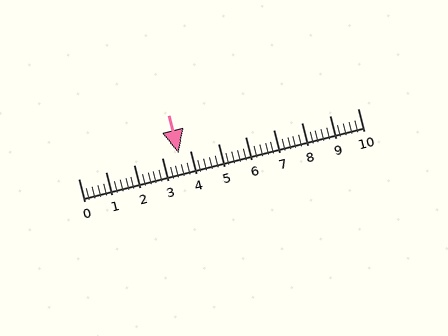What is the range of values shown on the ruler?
The ruler shows values from 0 to 10.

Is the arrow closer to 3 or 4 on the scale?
The arrow is closer to 4.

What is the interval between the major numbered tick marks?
The major tick marks are spaced 1 units apart.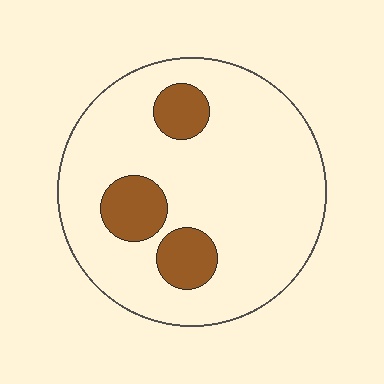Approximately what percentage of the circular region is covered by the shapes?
Approximately 15%.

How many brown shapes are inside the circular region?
3.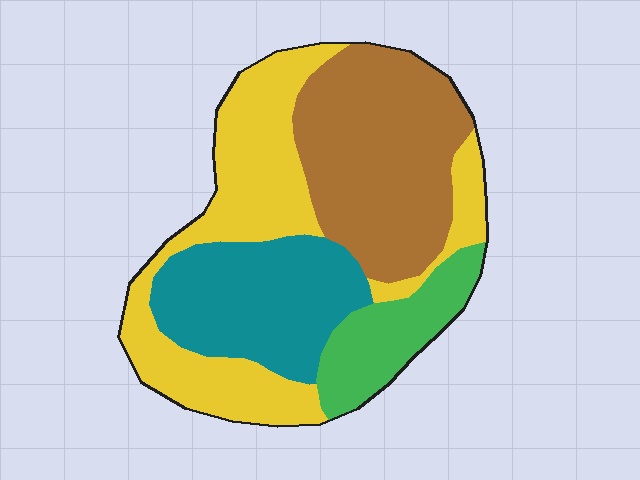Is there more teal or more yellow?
Yellow.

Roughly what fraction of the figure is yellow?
Yellow takes up about one third (1/3) of the figure.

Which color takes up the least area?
Green, at roughly 10%.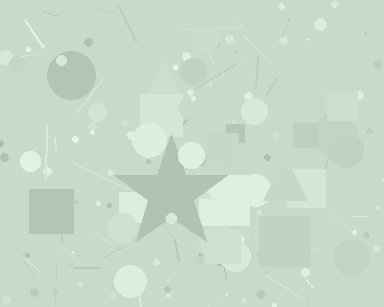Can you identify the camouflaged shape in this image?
The camouflaged shape is a star.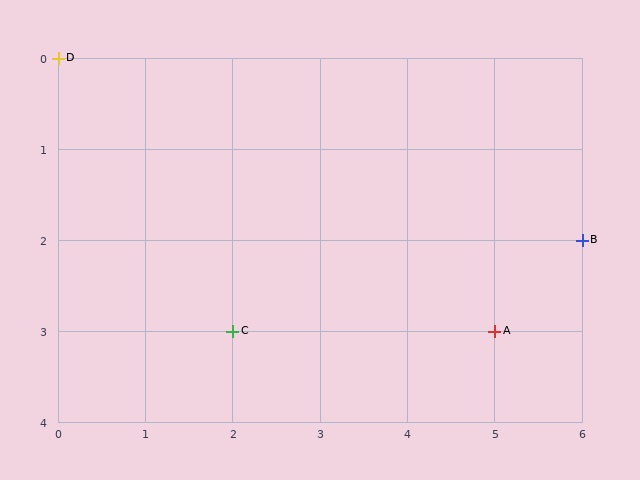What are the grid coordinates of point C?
Point C is at grid coordinates (2, 3).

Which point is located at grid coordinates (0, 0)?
Point D is at (0, 0).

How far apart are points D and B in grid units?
Points D and B are 6 columns and 2 rows apart (about 6.3 grid units diagonally).